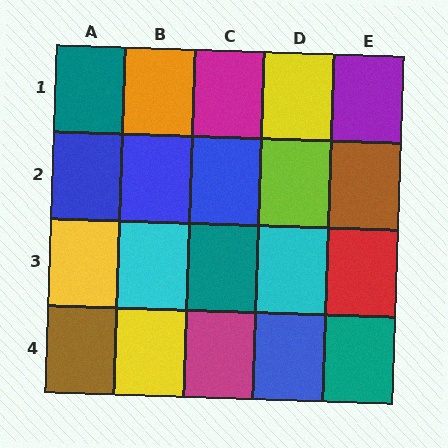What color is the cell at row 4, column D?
Blue.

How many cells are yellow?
3 cells are yellow.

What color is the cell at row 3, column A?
Yellow.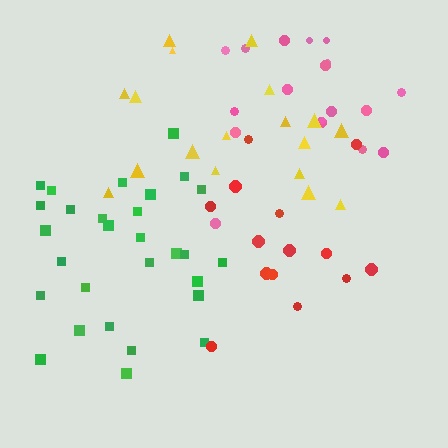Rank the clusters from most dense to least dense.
green, pink, red, yellow.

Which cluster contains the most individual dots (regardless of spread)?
Green (29).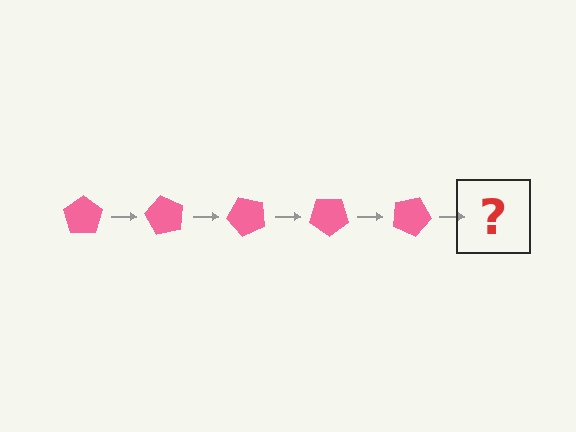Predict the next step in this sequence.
The next step is a pink pentagon rotated 300 degrees.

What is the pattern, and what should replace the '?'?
The pattern is that the pentagon rotates 60 degrees each step. The '?' should be a pink pentagon rotated 300 degrees.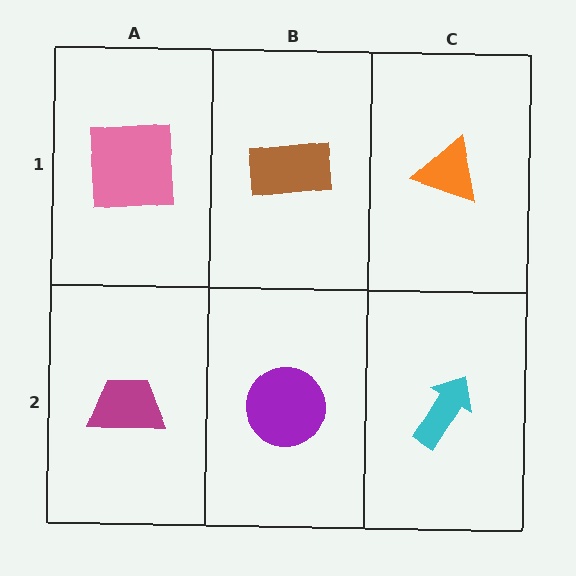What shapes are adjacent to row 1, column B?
A purple circle (row 2, column B), a pink square (row 1, column A), an orange triangle (row 1, column C).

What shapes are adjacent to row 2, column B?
A brown rectangle (row 1, column B), a magenta trapezoid (row 2, column A), a cyan arrow (row 2, column C).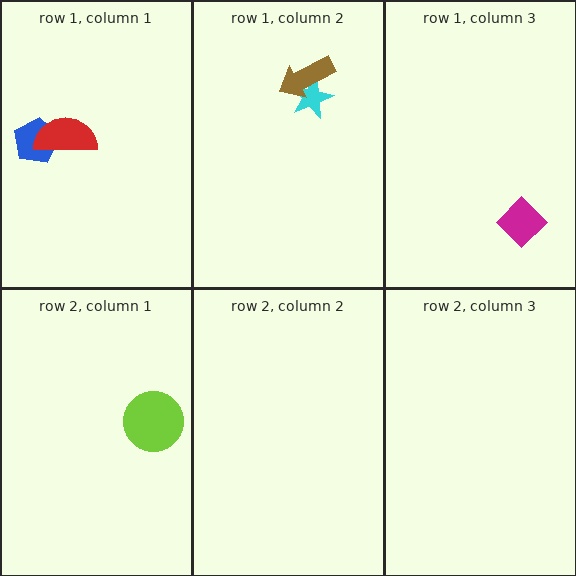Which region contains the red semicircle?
The row 1, column 1 region.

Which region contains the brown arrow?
The row 1, column 2 region.